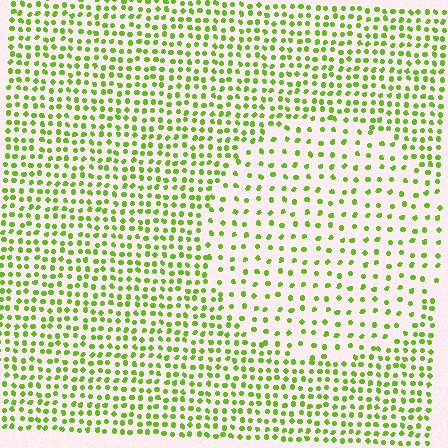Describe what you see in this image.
The image contains small lime elements arranged at two different densities. A circle-shaped region is visible where the elements are less densely packed than the surrounding area.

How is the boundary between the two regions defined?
The boundary is defined by a change in element density (approximately 2.0x ratio). All elements are the same color, size, and shape.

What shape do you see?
I see a circle.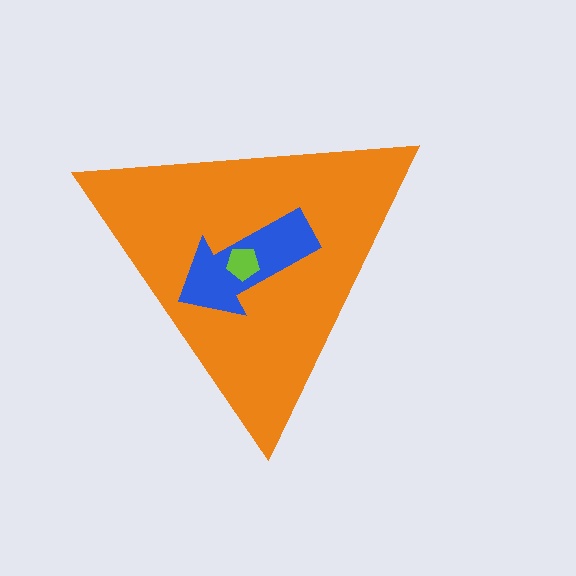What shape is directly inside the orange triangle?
The blue arrow.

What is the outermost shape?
The orange triangle.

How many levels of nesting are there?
3.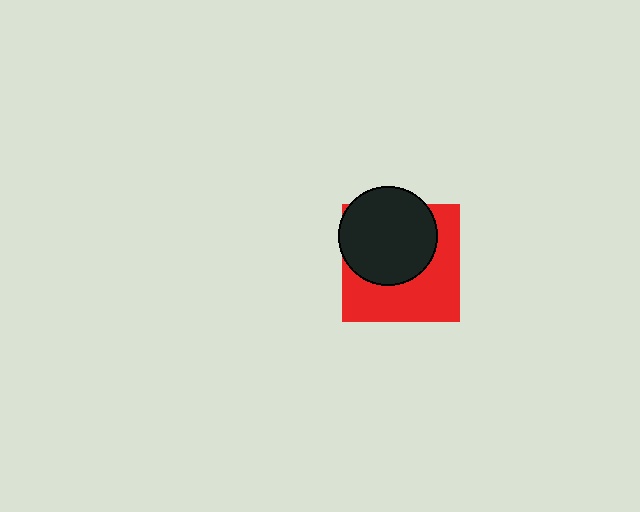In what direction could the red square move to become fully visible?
The red square could move toward the lower-right. That would shift it out from behind the black circle entirely.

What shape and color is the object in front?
The object in front is a black circle.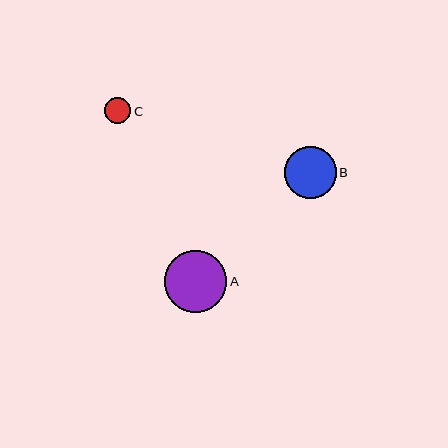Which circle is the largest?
Circle A is the largest with a size of approximately 62 pixels.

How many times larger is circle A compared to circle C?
Circle A is approximately 2.4 times the size of circle C.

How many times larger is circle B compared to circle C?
Circle B is approximately 2.0 times the size of circle C.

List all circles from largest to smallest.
From largest to smallest: A, B, C.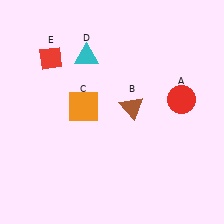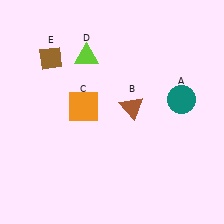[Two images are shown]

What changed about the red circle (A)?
In Image 1, A is red. In Image 2, it changed to teal.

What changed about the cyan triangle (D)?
In Image 1, D is cyan. In Image 2, it changed to lime.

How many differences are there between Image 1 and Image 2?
There are 3 differences between the two images.